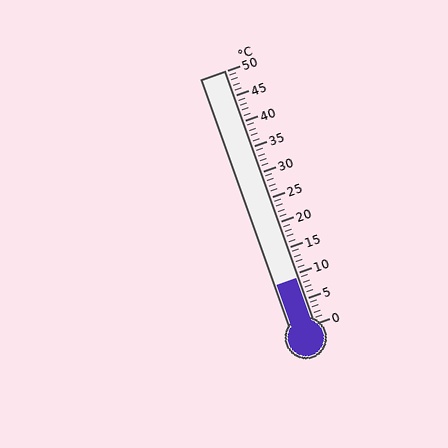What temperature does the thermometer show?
The thermometer shows approximately 9°C.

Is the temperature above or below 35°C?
The temperature is below 35°C.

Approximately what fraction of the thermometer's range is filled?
The thermometer is filled to approximately 20% of its range.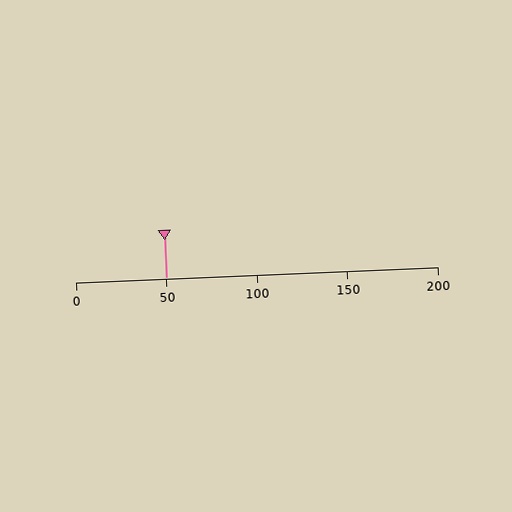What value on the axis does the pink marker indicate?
The marker indicates approximately 50.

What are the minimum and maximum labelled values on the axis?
The axis runs from 0 to 200.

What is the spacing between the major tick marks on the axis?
The major ticks are spaced 50 apart.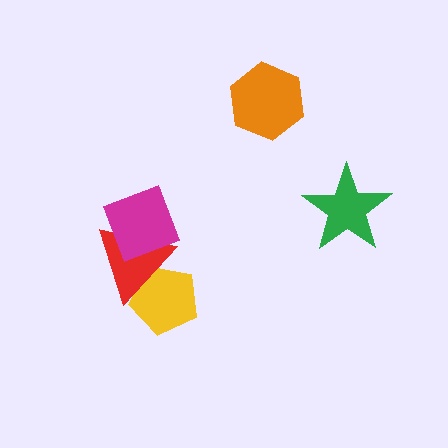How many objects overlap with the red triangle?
2 objects overlap with the red triangle.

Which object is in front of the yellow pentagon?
The red triangle is in front of the yellow pentagon.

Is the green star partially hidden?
No, no other shape covers it.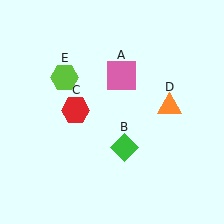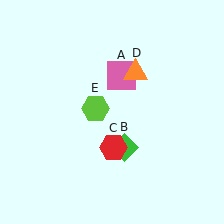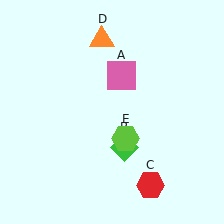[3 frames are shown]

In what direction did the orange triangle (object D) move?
The orange triangle (object D) moved up and to the left.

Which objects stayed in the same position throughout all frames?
Pink square (object A) and green diamond (object B) remained stationary.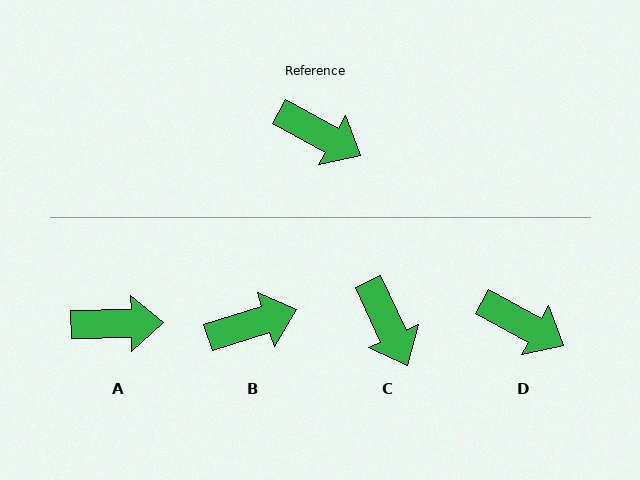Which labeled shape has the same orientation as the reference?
D.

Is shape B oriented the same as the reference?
No, it is off by about 46 degrees.